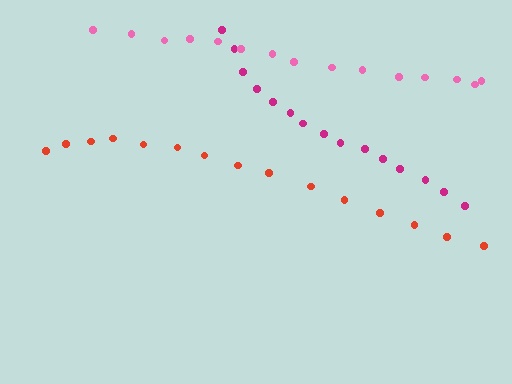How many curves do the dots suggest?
There are 3 distinct paths.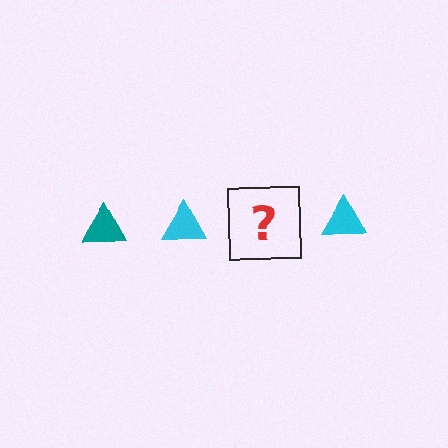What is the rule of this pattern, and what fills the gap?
The rule is that the pattern cycles through teal, cyan triangles. The gap should be filled with a teal triangle.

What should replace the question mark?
The question mark should be replaced with a teal triangle.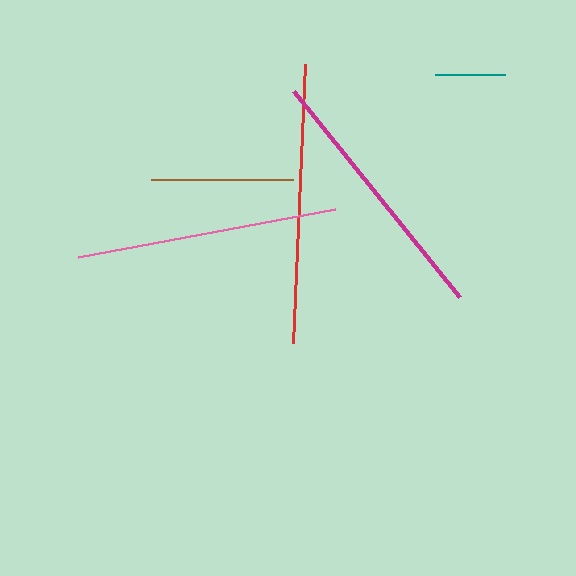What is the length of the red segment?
The red segment is approximately 279 pixels long.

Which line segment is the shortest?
The teal line is the shortest at approximately 71 pixels.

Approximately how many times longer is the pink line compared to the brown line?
The pink line is approximately 1.8 times the length of the brown line.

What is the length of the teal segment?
The teal segment is approximately 71 pixels long.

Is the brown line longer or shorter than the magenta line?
The magenta line is longer than the brown line.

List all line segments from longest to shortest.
From longest to shortest: red, magenta, pink, brown, teal.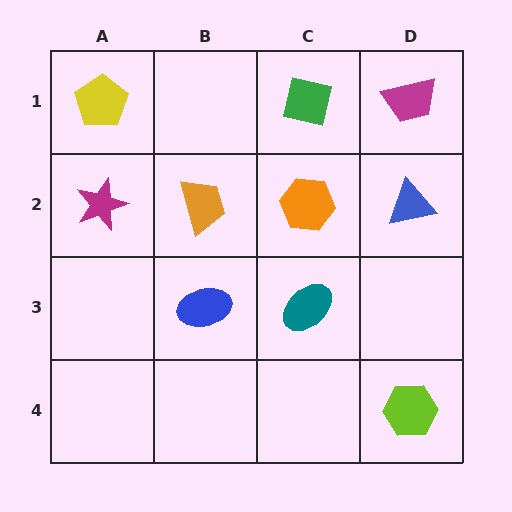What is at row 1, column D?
A magenta trapezoid.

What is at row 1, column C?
A green square.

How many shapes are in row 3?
2 shapes.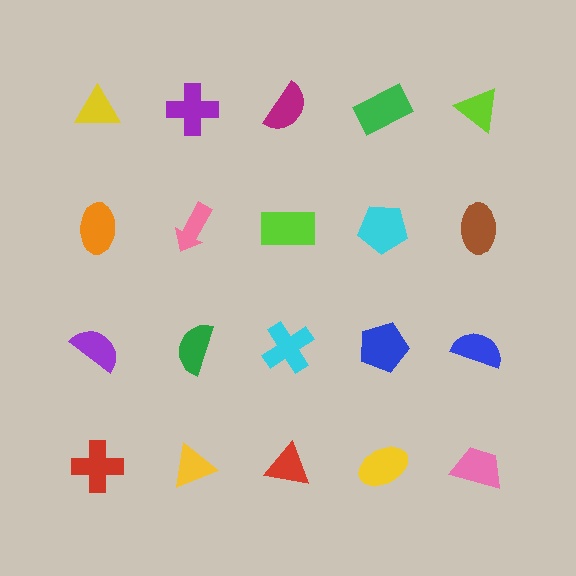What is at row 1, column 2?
A purple cross.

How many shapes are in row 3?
5 shapes.